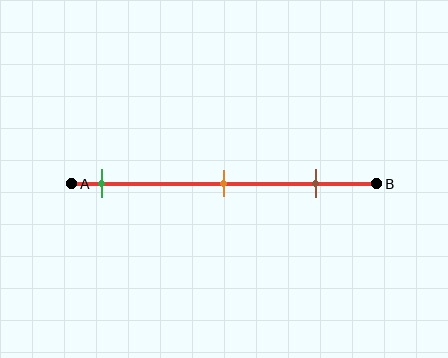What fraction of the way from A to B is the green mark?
The green mark is approximately 10% (0.1) of the way from A to B.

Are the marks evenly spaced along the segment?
Yes, the marks are approximately evenly spaced.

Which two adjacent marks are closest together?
The orange and brown marks are the closest adjacent pair.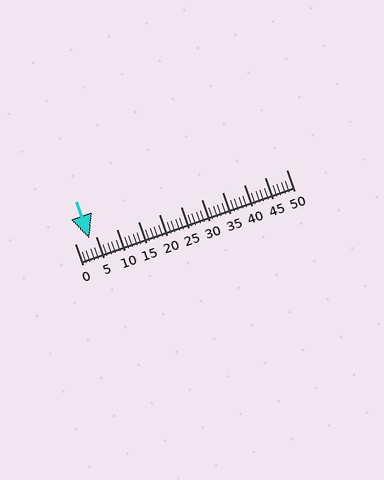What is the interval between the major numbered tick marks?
The major tick marks are spaced 5 units apart.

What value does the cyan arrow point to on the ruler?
The cyan arrow points to approximately 3.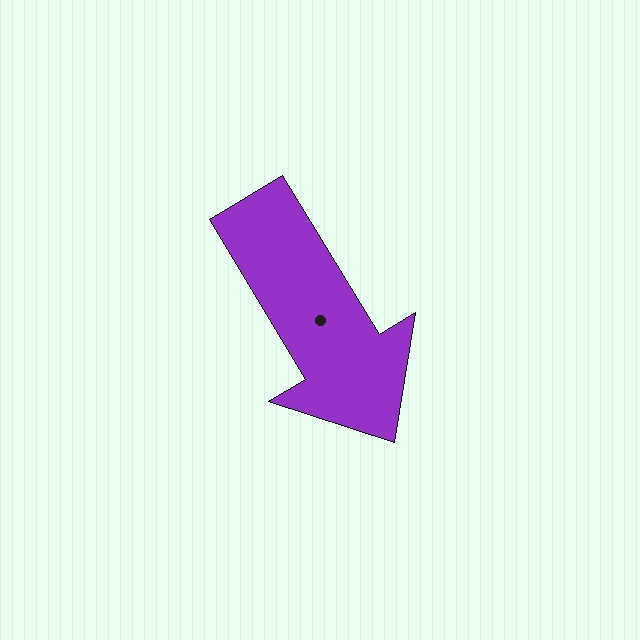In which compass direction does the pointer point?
Southeast.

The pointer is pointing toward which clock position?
Roughly 5 o'clock.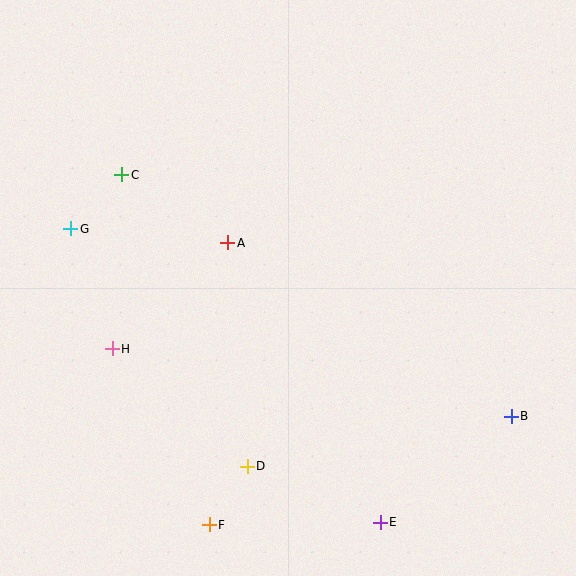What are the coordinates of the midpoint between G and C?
The midpoint between G and C is at (96, 202).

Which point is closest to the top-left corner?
Point C is closest to the top-left corner.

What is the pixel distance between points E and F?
The distance between E and F is 171 pixels.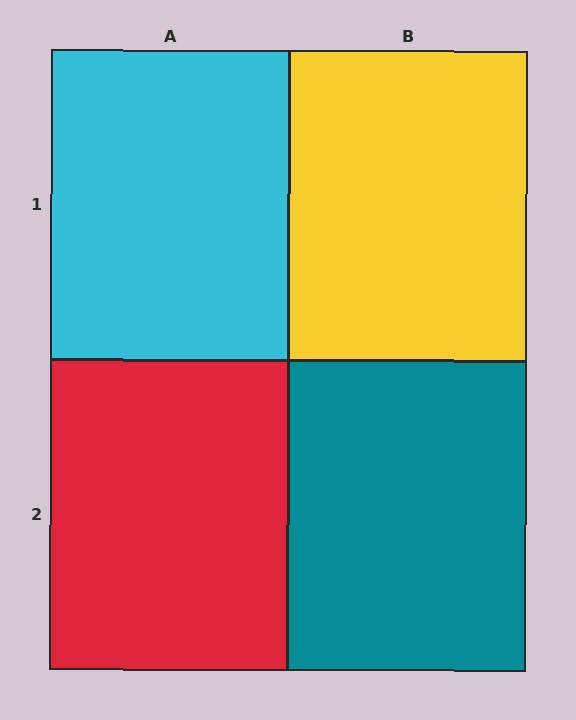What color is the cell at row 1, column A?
Cyan.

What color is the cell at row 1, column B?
Yellow.